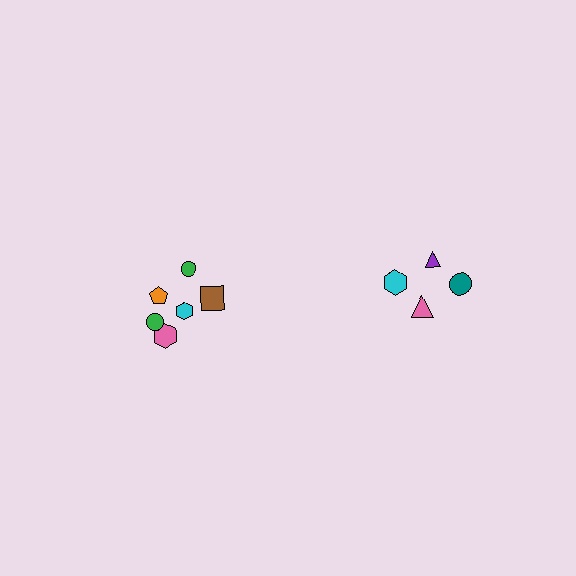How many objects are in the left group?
There are 6 objects.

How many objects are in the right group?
There are 4 objects.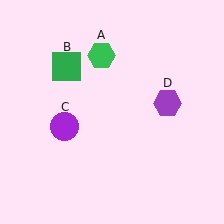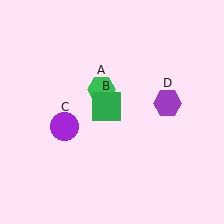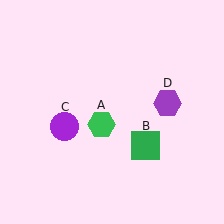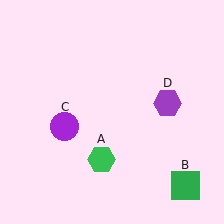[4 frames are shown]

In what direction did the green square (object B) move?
The green square (object B) moved down and to the right.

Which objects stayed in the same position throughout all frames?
Purple circle (object C) and purple hexagon (object D) remained stationary.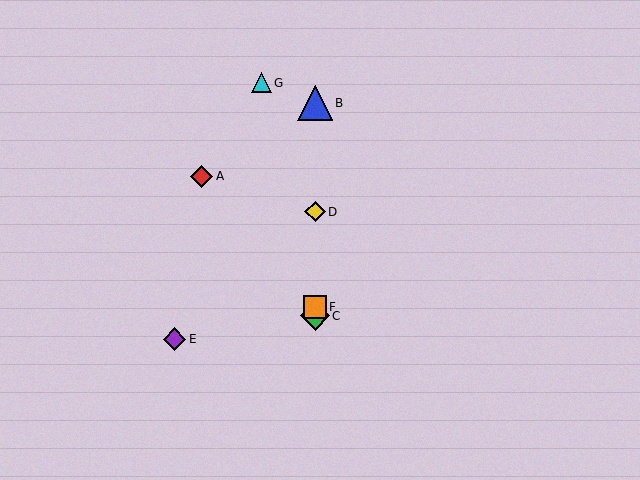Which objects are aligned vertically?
Objects B, C, D, F are aligned vertically.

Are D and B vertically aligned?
Yes, both are at x≈315.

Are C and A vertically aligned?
No, C is at x≈315 and A is at x≈201.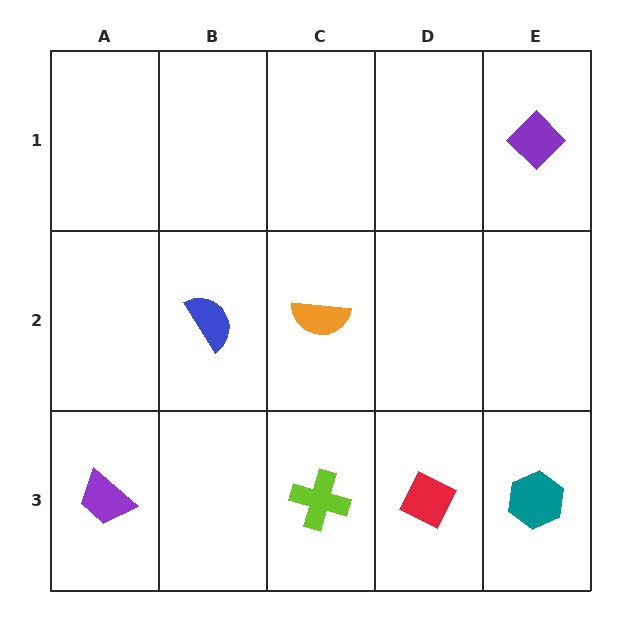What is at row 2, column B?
A blue semicircle.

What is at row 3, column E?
A teal hexagon.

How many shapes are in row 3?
4 shapes.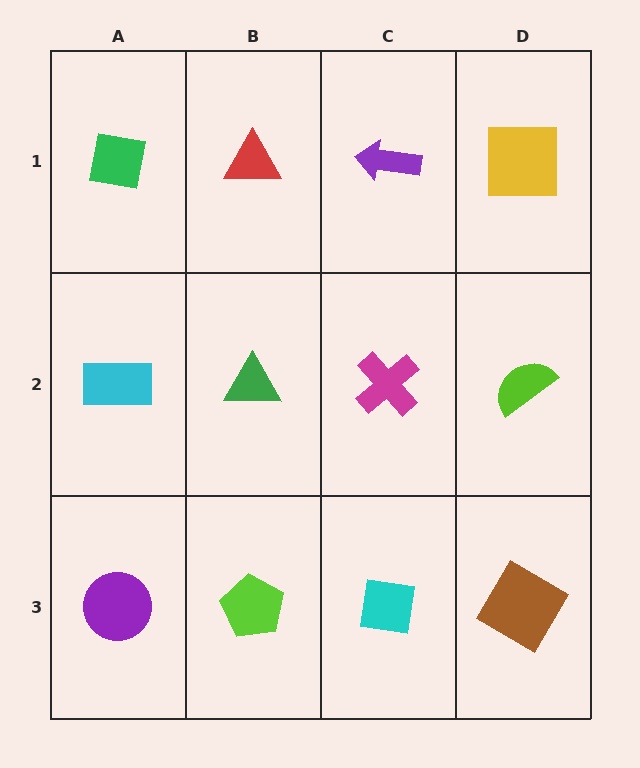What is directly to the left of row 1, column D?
A purple arrow.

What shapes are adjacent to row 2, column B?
A red triangle (row 1, column B), a lime pentagon (row 3, column B), a cyan rectangle (row 2, column A), a magenta cross (row 2, column C).